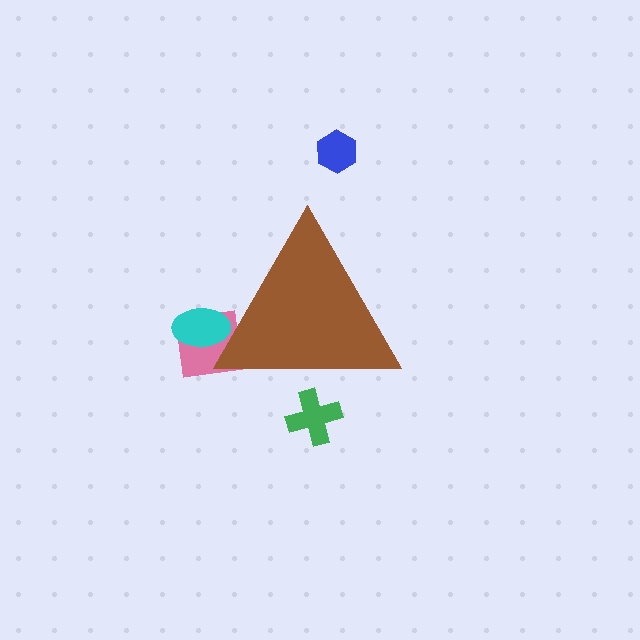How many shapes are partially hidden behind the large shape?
3 shapes are partially hidden.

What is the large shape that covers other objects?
A brown triangle.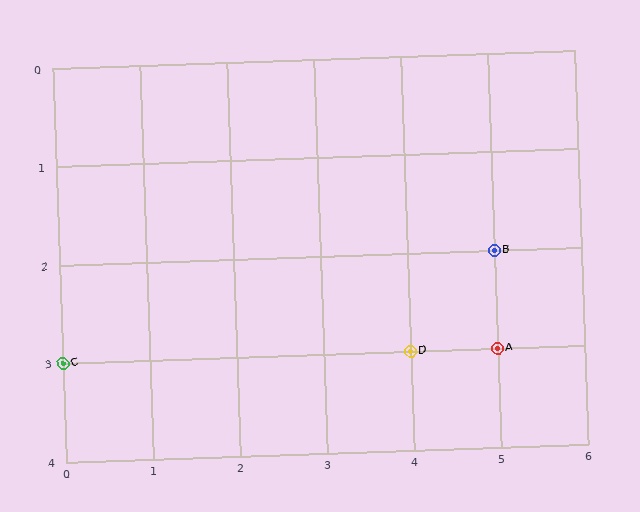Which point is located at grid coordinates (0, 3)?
Point C is at (0, 3).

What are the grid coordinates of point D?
Point D is at grid coordinates (4, 3).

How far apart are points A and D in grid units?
Points A and D are 1 column apart.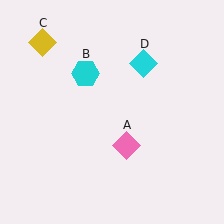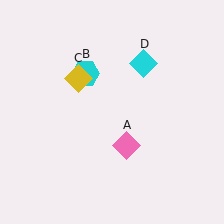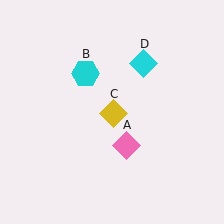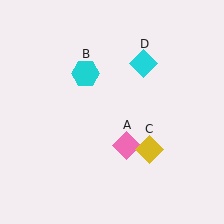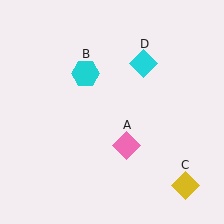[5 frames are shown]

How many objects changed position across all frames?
1 object changed position: yellow diamond (object C).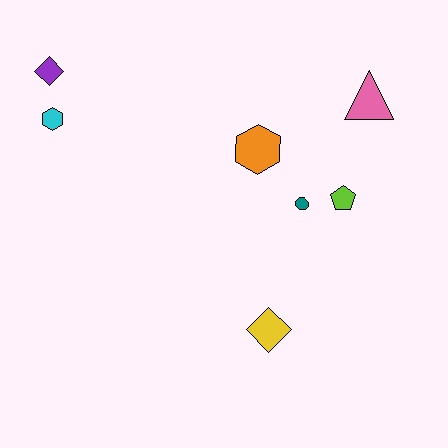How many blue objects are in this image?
There are no blue objects.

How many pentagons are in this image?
There is 1 pentagon.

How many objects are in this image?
There are 7 objects.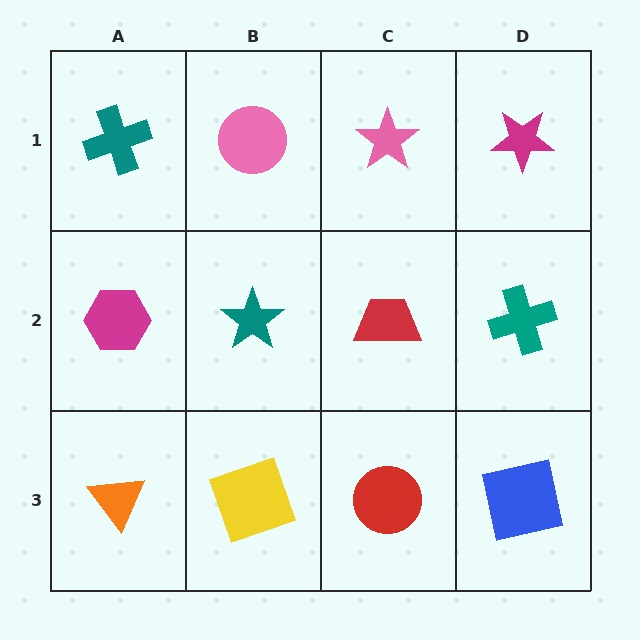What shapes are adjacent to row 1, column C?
A red trapezoid (row 2, column C), a pink circle (row 1, column B), a magenta star (row 1, column D).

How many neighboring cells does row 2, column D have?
3.